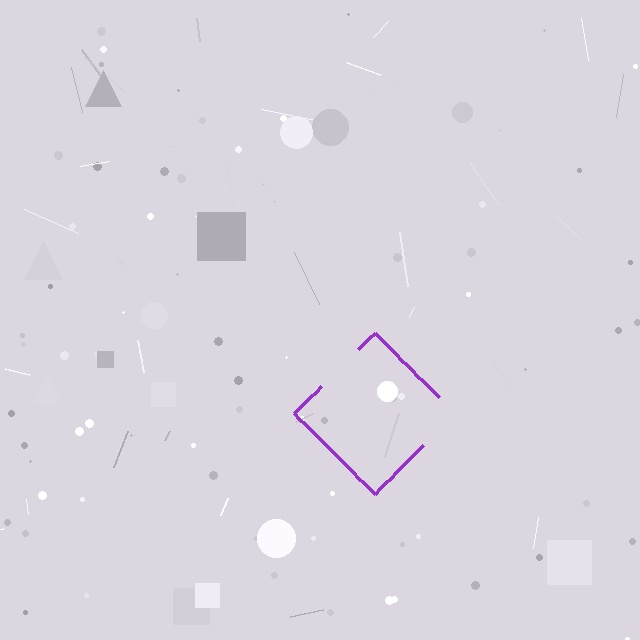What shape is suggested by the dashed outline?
The dashed outline suggests a diamond.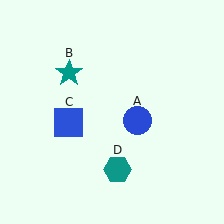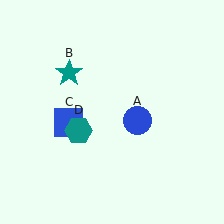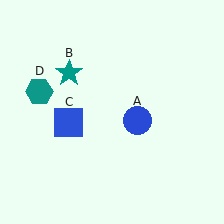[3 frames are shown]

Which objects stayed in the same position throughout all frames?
Blue circle (object A) and teal star (object B) and blue square (object C) remained stationary.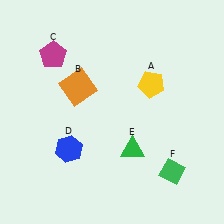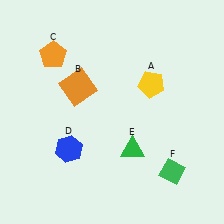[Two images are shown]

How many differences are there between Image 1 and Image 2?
There is 1 difference between the two images.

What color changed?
The pentagon (C) changed from magenta in Image 1 to orange in Image 2.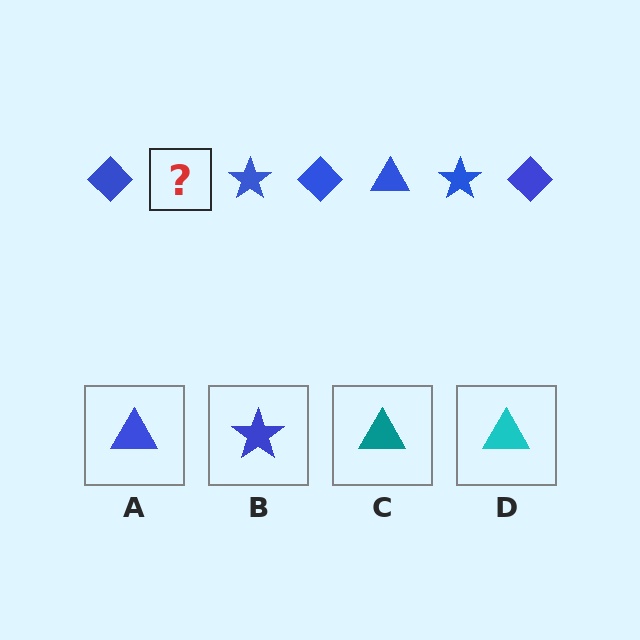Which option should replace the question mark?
Option A.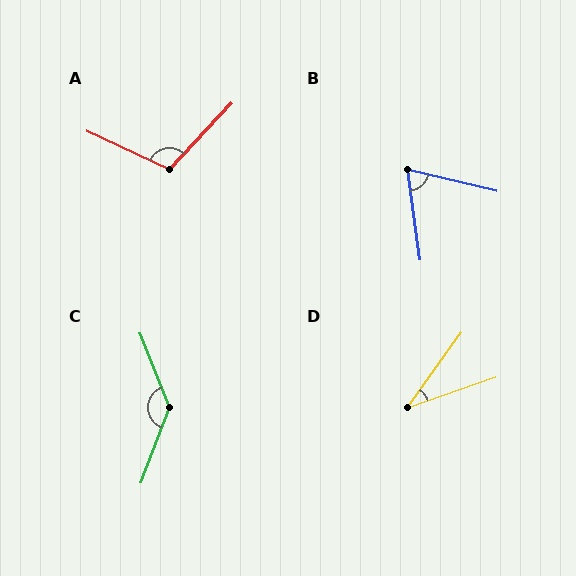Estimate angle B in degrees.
Approximately 69 degrees.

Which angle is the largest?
C, at approximately 138 degrees.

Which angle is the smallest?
D, at approximately 35 degrees.